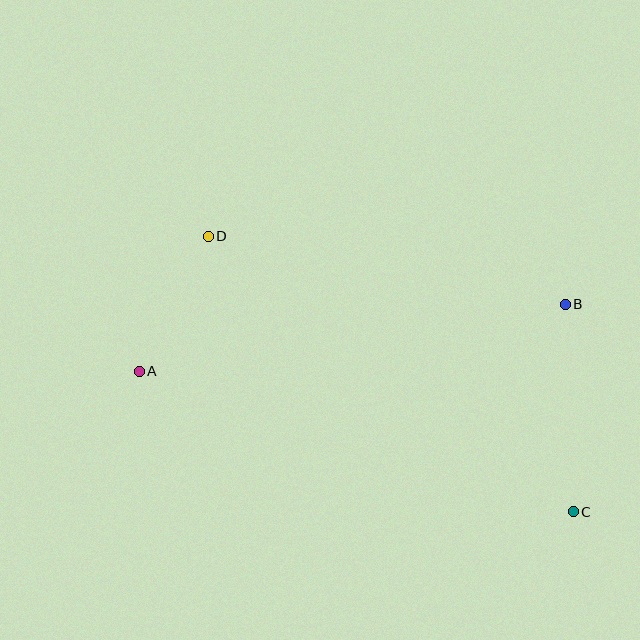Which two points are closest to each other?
Points A and D are closest to each other.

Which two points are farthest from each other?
Points C and D are farthest from each other.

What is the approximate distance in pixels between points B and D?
The distance between B and D is approximately 364 pixels.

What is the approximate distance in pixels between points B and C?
The distance between B and C is approximately 207 pixels.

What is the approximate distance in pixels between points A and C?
The distance between A and C is approximately 456 pixels.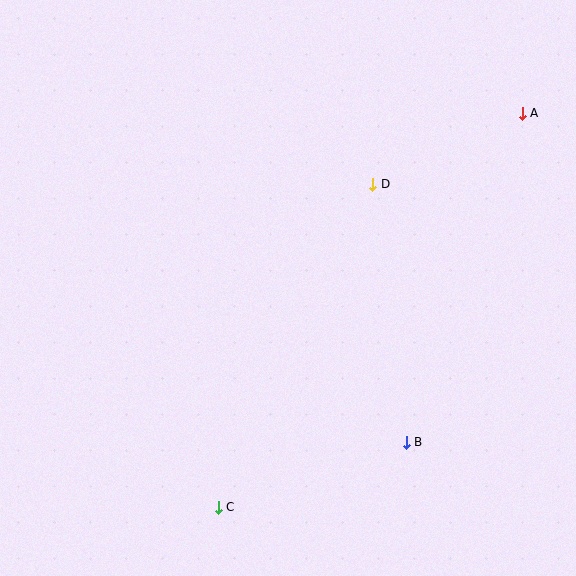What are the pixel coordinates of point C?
Point C is at (218, 507).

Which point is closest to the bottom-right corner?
Point B is closest to the bottom-right corner.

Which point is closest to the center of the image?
Point D at (373, 184) is closest to the center.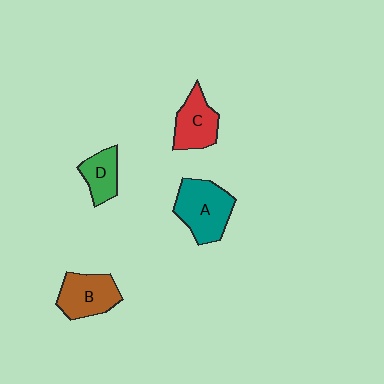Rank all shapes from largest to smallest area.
From largest to smallest: A (teal), B (brown), C (red), D (green).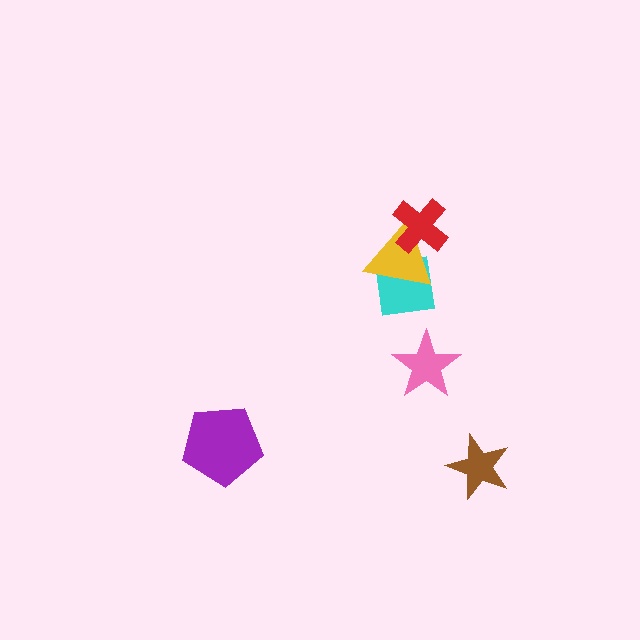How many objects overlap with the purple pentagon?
0 objects overlap with the purple pentagon.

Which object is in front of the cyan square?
The yellow triangle is in front of the cyan square.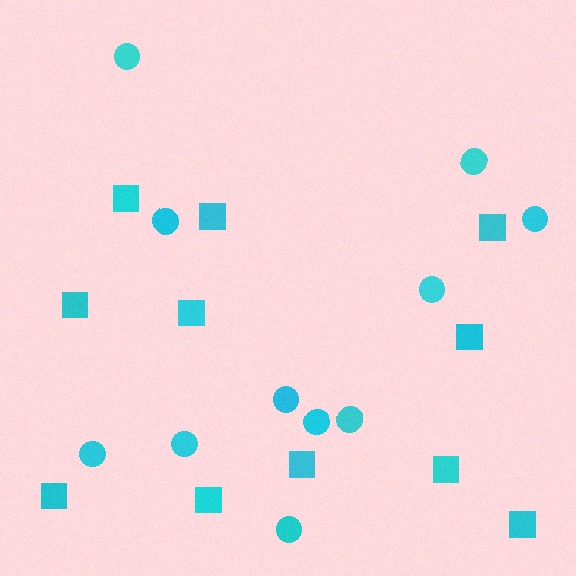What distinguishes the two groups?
There are 2 groups: one group of squares (11) and one group of circles (11).